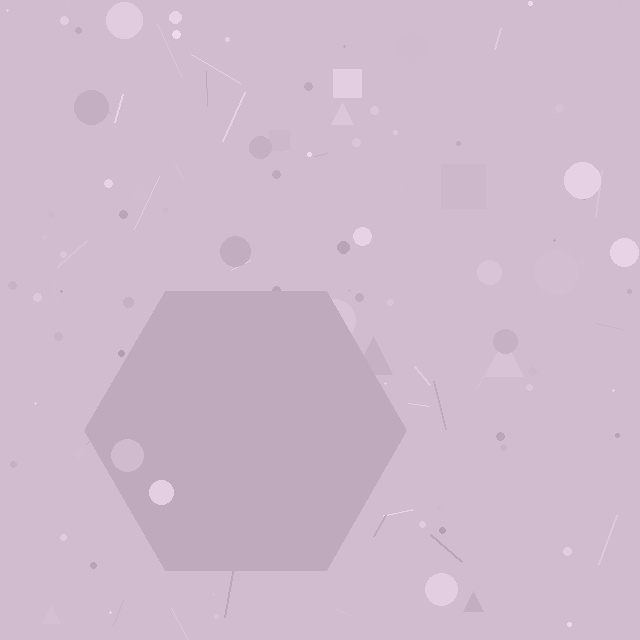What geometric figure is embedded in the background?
A hexagon is embedded in the background.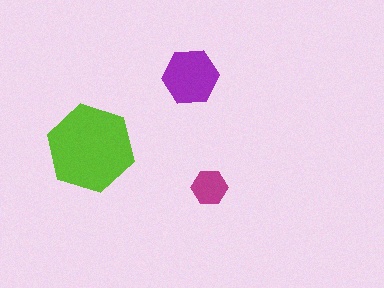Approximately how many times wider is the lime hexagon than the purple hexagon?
About 1.5 times wider.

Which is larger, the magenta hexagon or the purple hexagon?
The purple one.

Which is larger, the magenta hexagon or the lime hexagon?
The lime one.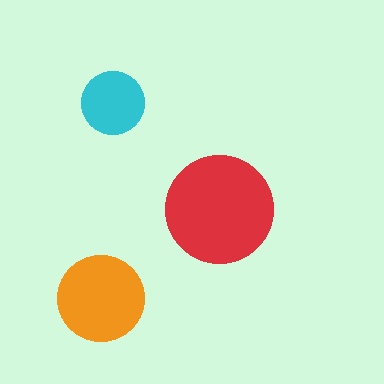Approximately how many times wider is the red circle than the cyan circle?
About 1.5 times wider.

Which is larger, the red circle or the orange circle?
The red one.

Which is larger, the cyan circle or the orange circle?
The orange one.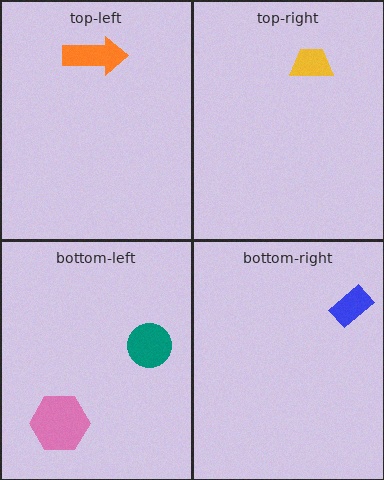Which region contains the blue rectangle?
The bottom-right region.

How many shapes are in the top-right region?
1.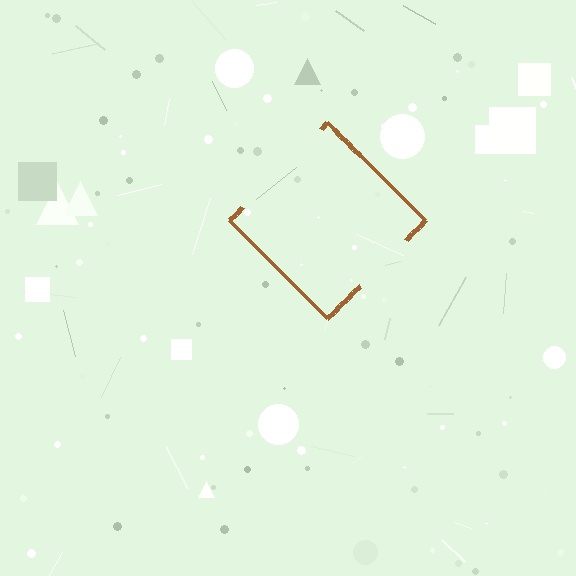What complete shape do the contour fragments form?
The contour fragments form a diamond.